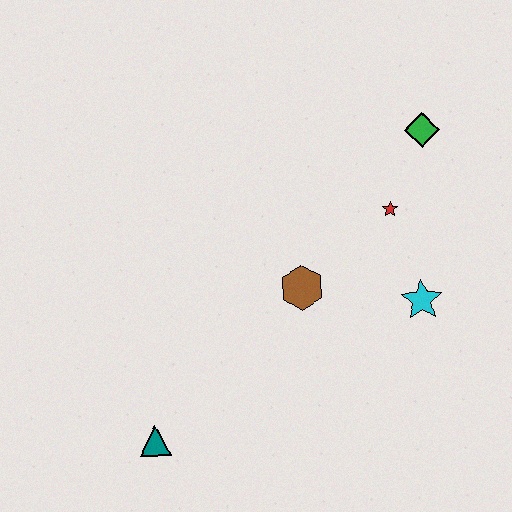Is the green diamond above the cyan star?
Yes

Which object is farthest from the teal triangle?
The green diamond is farthest from the teal triangle.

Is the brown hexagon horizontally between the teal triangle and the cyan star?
Yes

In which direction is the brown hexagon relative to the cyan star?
The brown hexagon is to the left of the cyan star.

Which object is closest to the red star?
The green diamond is closest to the red star.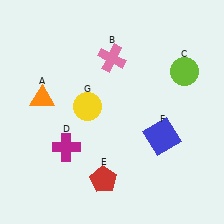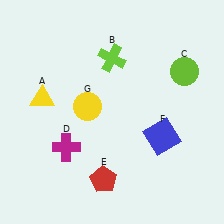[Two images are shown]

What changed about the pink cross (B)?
In Image 1, B is pink. In Image 2, it changed to lime.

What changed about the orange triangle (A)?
In Image 1, A is orange. In Image 2, it changed to yellow.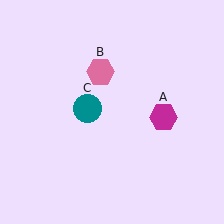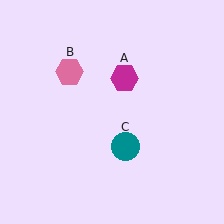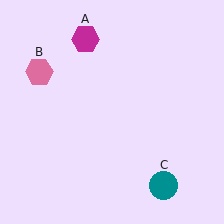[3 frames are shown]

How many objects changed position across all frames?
3 objects changed position: magenta hexagon (object A), pink hexagon (object B), teal circle (object C).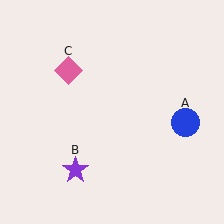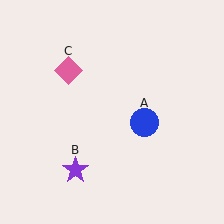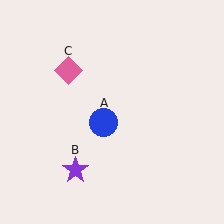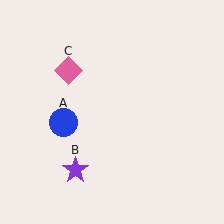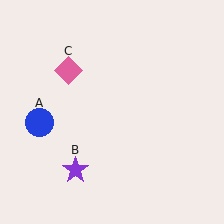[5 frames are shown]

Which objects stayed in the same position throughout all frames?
Purple star (object B) and pink diamond (object C) remained stationary.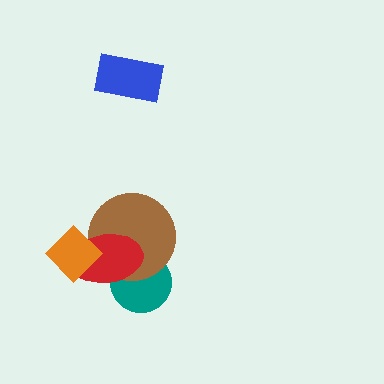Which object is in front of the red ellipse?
The orange diamond is in front of the red ellipse.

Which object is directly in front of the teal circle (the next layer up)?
The brown circle is directly in front of the teal circle.